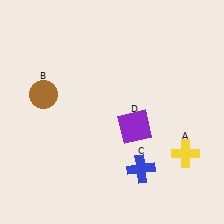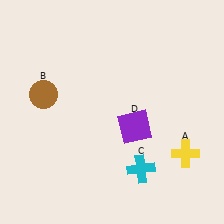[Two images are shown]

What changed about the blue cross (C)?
In Image 1, C is blue. In Image 2, it changed to cyan.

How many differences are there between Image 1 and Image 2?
There is 1 difference between the two images.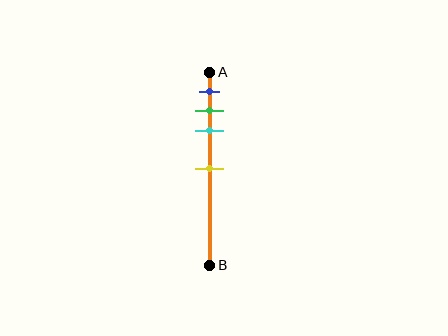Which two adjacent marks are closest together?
The green and cyan marks are the closest adjacent pair.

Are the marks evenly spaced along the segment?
No, the marks are not evenly spaced.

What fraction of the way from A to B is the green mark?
The green mark is approximately 20% (0.2) of the way from A to B.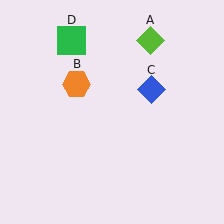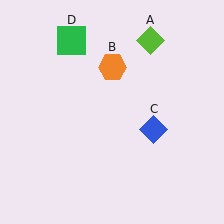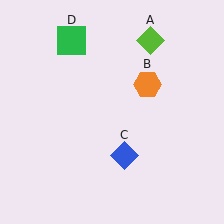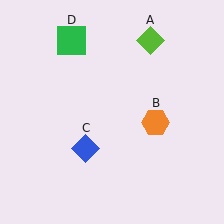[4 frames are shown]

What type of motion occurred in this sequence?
The orange hexagon (object B), blue diamond (object C) rotated clockwise around the center of the scene.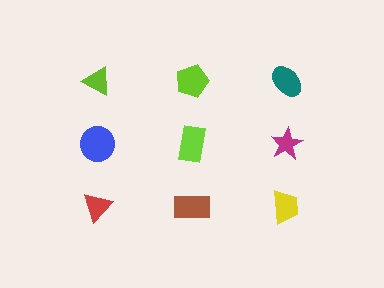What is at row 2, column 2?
A lime rectangle.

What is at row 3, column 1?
A red triangle.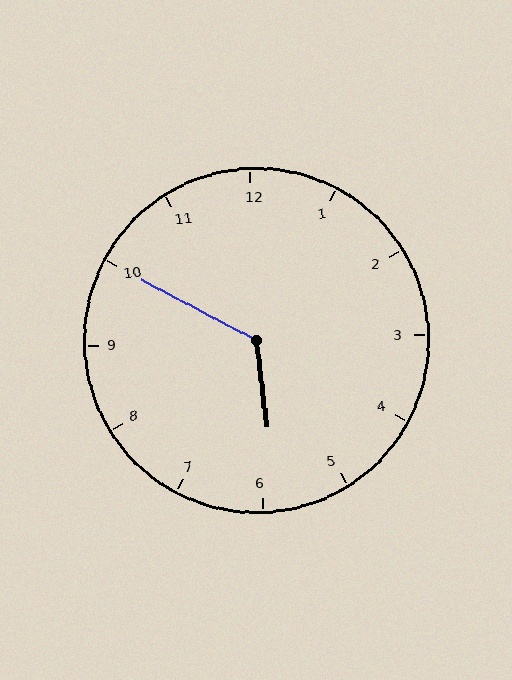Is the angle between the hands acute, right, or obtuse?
It is obtuse.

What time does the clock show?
5:50.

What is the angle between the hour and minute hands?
Approximately 125 degrees.